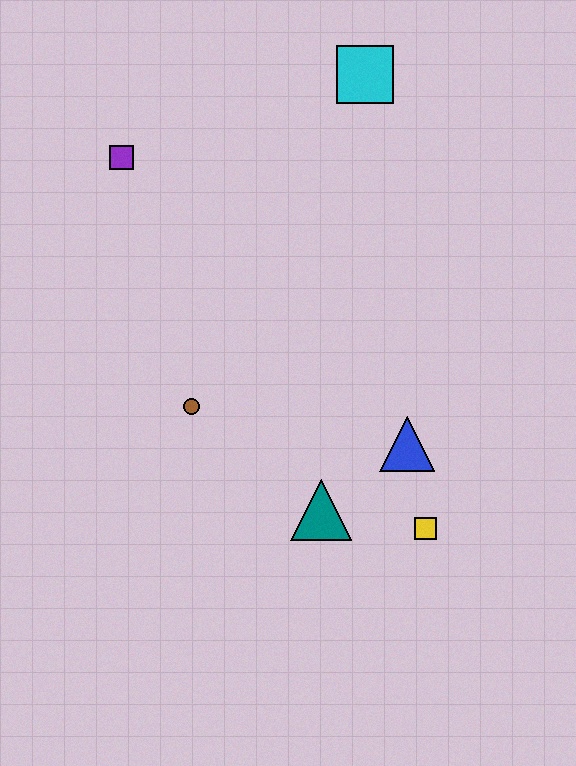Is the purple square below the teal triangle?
No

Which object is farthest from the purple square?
The yellow square is farthest from the purple square.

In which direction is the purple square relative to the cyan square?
The purple square is to the left of the cyan square.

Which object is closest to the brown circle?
The teal triangle is closest to the brown circle.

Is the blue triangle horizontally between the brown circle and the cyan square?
No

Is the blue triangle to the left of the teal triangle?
No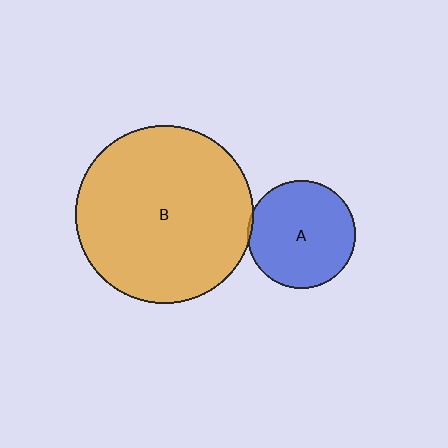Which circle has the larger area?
Circle B (orange).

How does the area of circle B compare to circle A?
Approximately 2.7 times.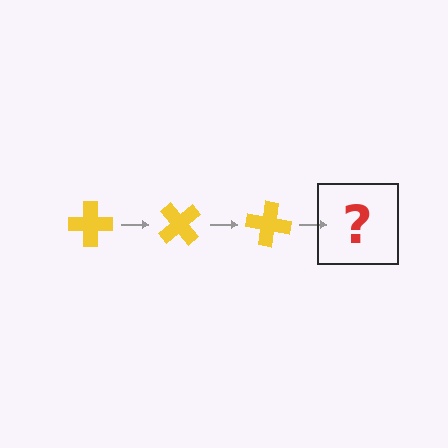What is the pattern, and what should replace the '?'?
The pattern is that the cross rotates 50 degrees each step. The '?' should be a yellow cross rotated 150 degrees.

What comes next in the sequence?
The next element should be a yellow cross rotated 150 degrees.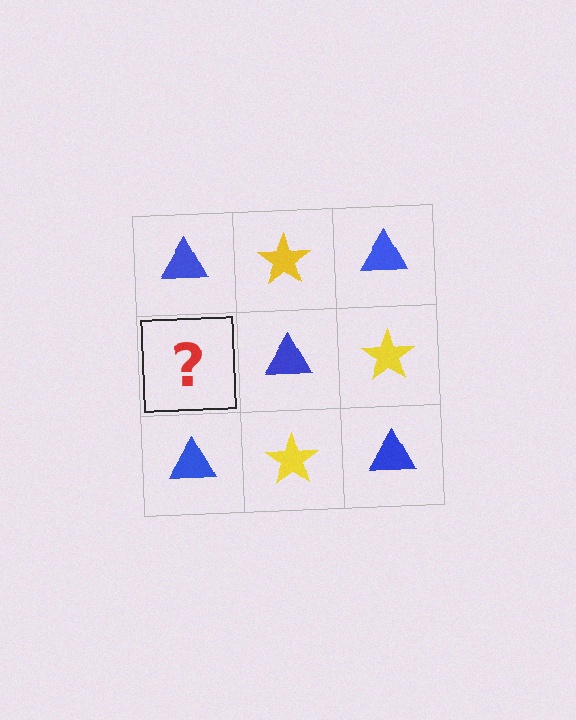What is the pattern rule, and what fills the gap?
The rule is that it alternates blue triangle and yellow star in a checkerboard pattern. The gap should be filled with a yellow star.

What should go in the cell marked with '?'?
The missing cell should contain a yellow star.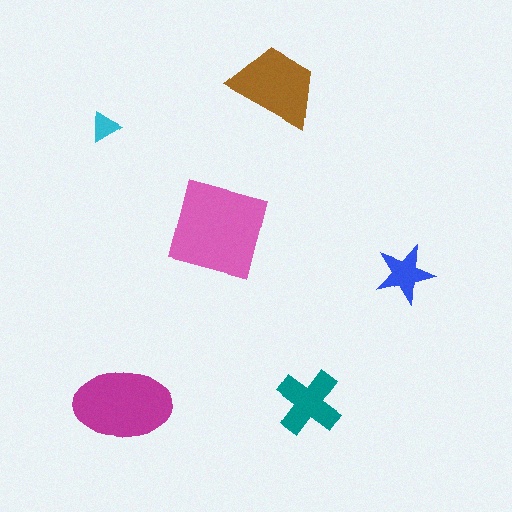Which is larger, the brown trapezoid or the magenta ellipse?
The magenta ellipse.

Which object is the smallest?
The cyan triangle.